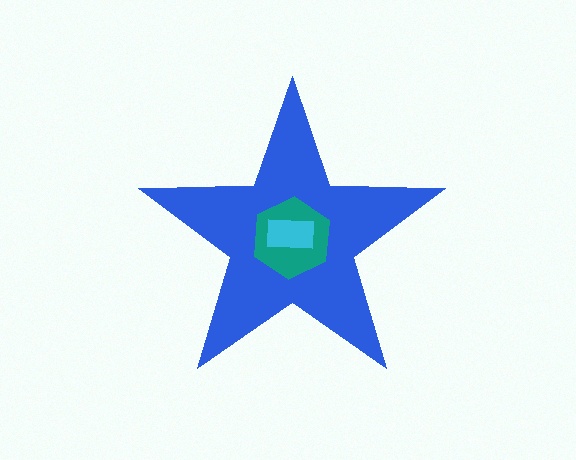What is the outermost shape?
The blue star.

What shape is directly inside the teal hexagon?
The cyan rectangle.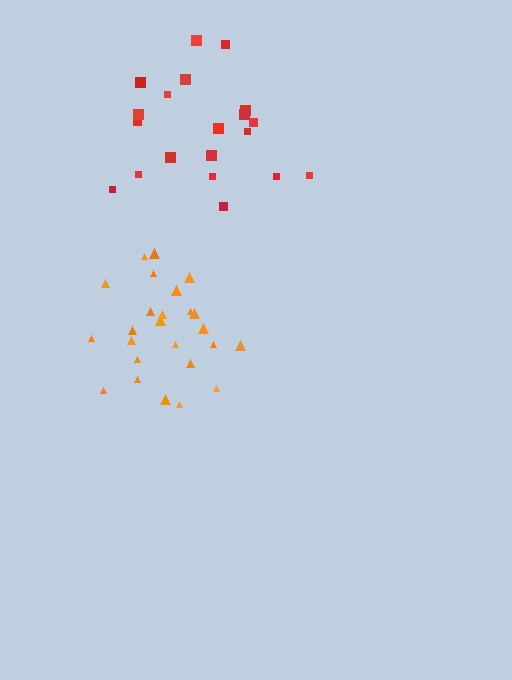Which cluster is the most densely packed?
Orange.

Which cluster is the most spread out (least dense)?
Red.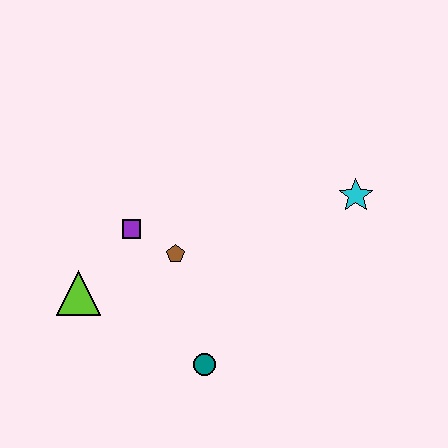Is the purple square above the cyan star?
No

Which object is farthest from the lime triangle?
The cyan star is farthest from the lime triangle.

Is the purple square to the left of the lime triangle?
No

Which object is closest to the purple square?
The brown pentagon is closest to the purple square.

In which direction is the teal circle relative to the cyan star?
The teal circle is below the cyan star.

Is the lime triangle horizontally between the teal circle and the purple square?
No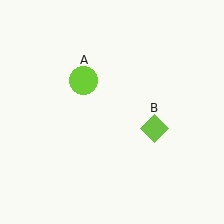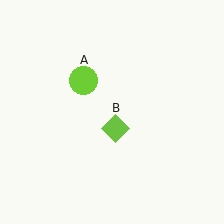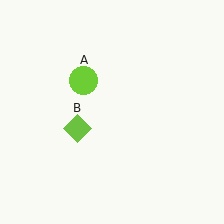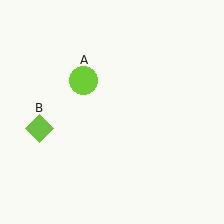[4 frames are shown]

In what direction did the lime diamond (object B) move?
The lime diamond (object B) moved left.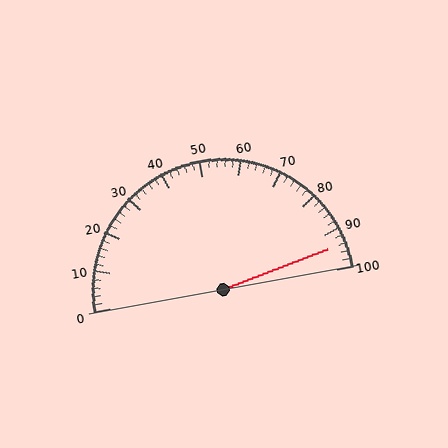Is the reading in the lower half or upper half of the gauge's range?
The reading is in the upper half of the range (0 to 100).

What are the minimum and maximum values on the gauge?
The gauge ranges from 0 to 100.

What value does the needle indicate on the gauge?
The needle indicates approximately 94.